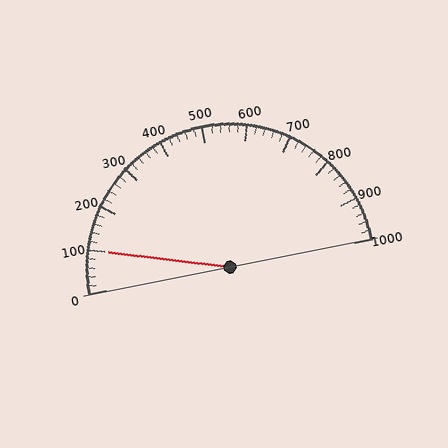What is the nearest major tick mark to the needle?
The nearest major tick mark is 100.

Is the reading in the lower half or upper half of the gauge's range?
The reading is in the lower half of the range (0 to 1000).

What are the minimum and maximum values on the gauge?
The gauge ranges from 0 to 1000.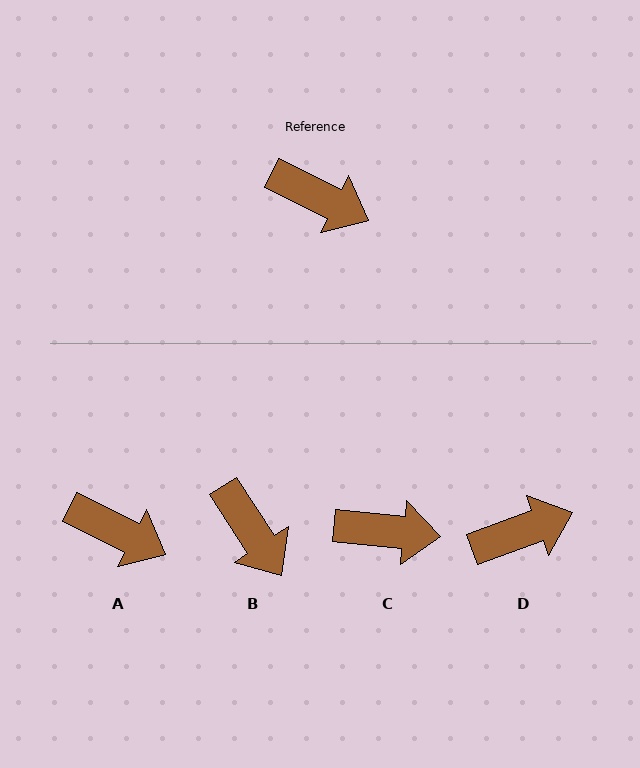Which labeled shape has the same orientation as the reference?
A.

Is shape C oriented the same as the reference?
No, it is off by about 20 degrees.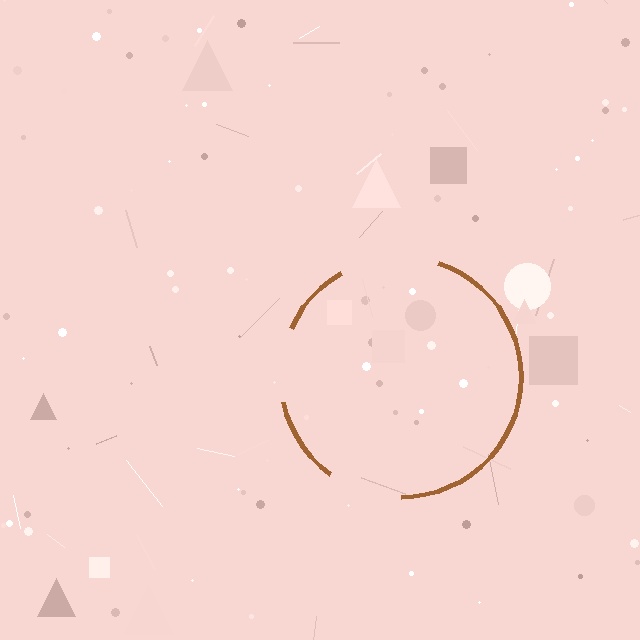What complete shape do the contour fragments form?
The contour fragments form a circle.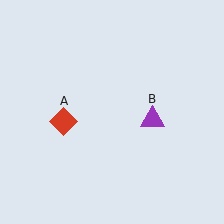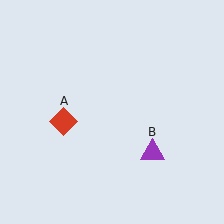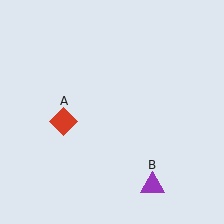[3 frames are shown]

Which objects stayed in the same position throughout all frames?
Red diamond (object A) remained stationary.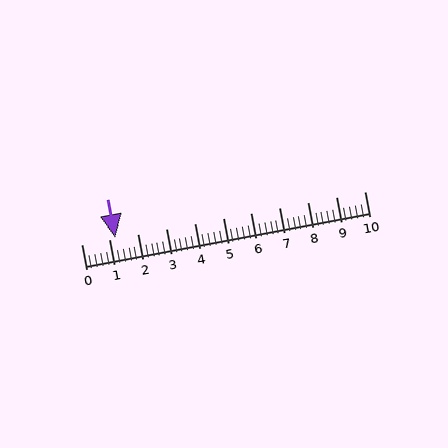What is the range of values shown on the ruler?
The ruler shows values from 0 to 10.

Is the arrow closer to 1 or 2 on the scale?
The arrow is closer to 1.